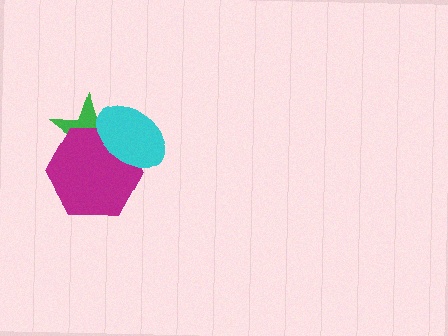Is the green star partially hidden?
Yes, it is partially covered by another shape.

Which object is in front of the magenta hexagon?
The cyan ellipse is in front of the magenta hexagon.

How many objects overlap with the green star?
2 objects overlap with the green star.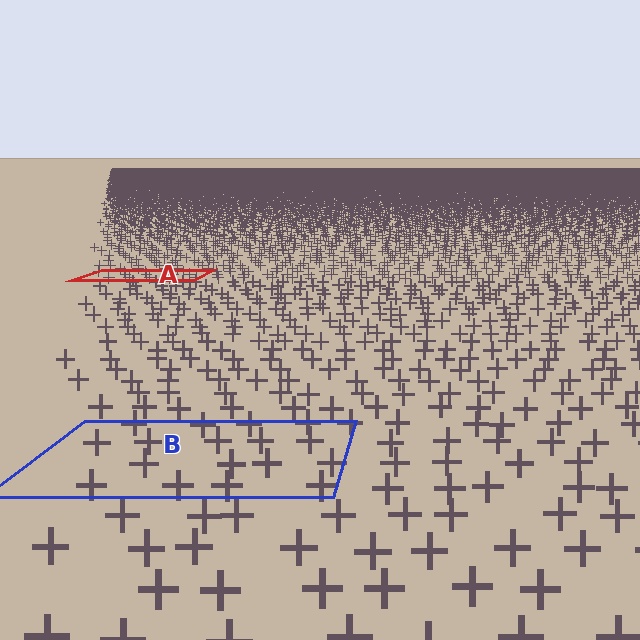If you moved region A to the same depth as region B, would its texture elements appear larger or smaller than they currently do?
They would appear larger. At a closer depth, the same texture elements are projected at a bigger on-screen size.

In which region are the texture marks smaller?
The texture marks are smaller in region A, because it is farther away.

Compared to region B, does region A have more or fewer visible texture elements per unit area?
Region A has more texture elements per unit area — they are packed more densely because it is farther away.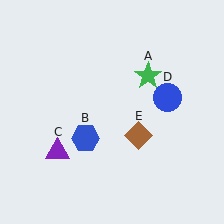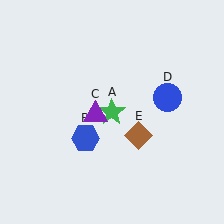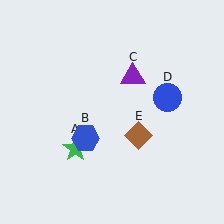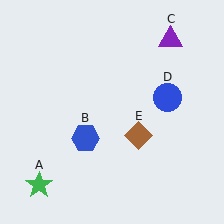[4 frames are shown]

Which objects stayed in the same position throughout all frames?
Blue hexagon (object B) and blue circle (object D) and brown diamond (object E) remained stationary.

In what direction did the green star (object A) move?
The green star (object A) moved down and to the left.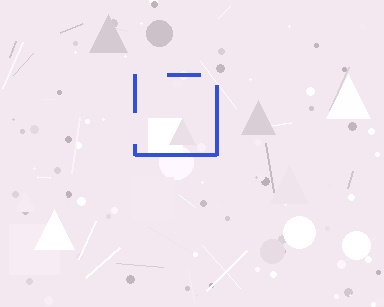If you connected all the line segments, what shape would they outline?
They would outline a square.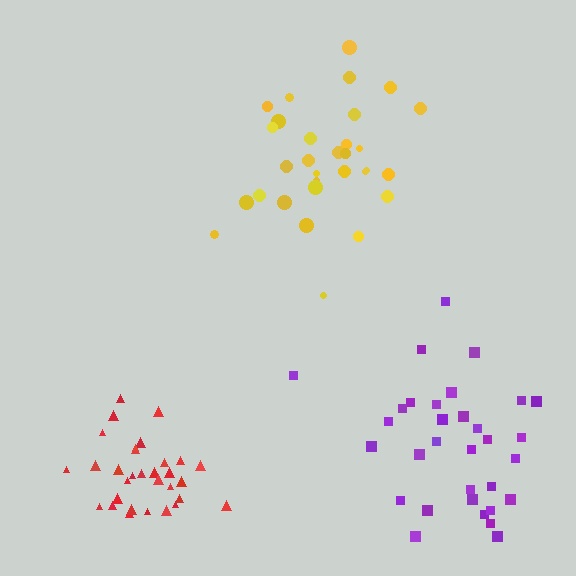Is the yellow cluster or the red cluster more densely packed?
Red.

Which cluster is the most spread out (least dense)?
Purple.